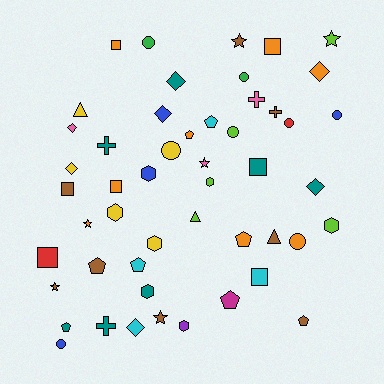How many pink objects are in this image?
There are 3 pink objects.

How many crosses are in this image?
There are 4 crosses.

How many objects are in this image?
There are 50 objects.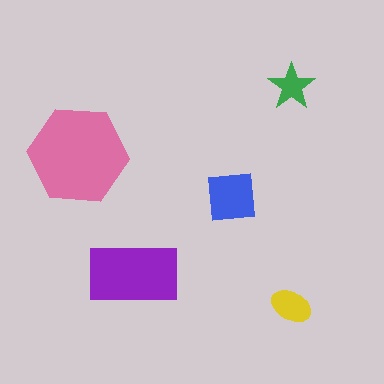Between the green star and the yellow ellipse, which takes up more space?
The yellow ellipse.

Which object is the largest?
The pink hexagon.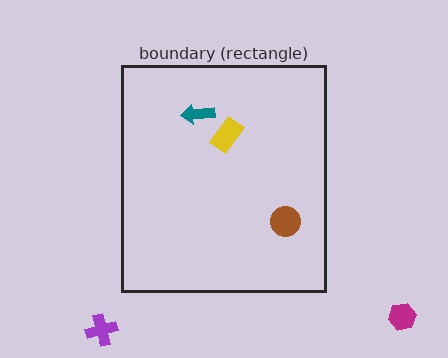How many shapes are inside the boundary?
3 inside, 2 outside.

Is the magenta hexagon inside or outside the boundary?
Outside.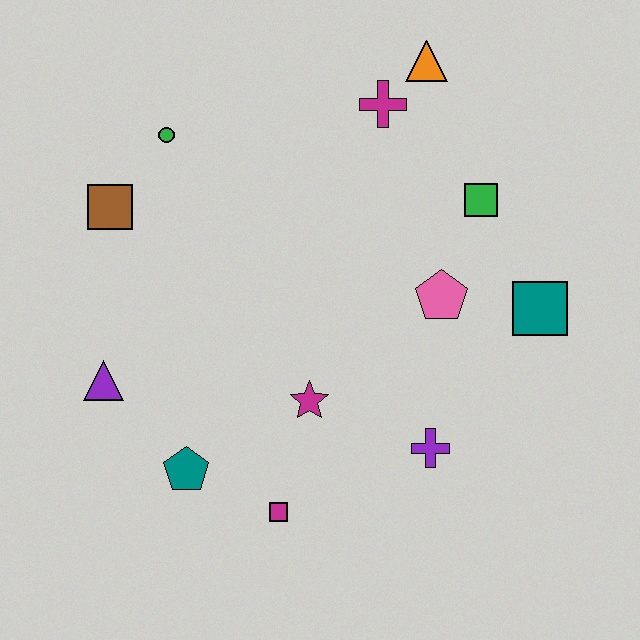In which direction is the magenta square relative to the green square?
The magenta square is below the green square.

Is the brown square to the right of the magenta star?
No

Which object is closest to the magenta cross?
The orange triangle is closest to the magenta cross.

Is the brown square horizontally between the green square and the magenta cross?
No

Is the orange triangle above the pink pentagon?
Yes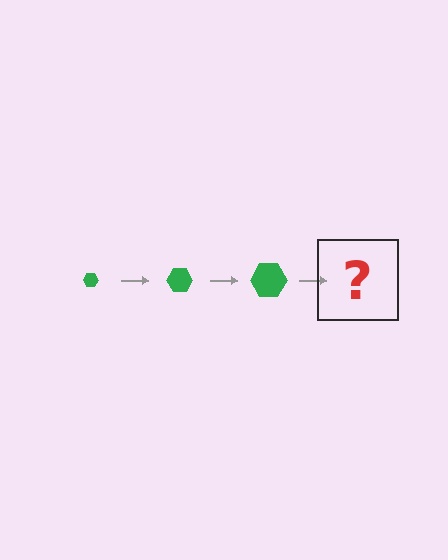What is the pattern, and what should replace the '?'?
The pattern is that the hexagon gets progressively larger each step. The '?' should be a green hexagon, larger than the previous one.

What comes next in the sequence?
The next element should be a green hexagon, larger than the previous one.